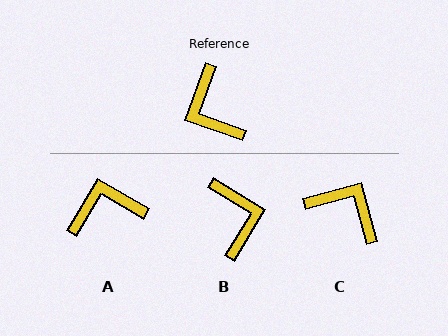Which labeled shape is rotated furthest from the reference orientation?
B, about 168 degrees away.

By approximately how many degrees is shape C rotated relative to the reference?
Approximately 145 degrees clockwise.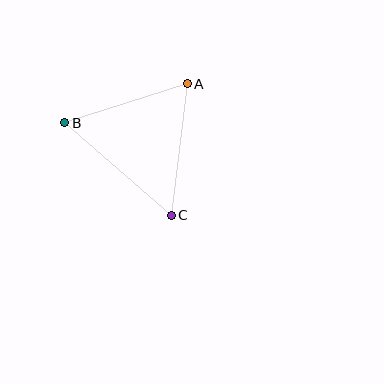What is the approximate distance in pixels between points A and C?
The distance between A and C is approximately 133 pixels.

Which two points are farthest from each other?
Points B and C are farthest from each other.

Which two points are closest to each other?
Points A and B are closest to each other.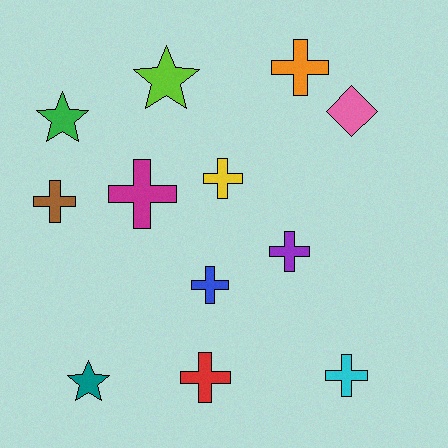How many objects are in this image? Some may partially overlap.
There are 12 objects.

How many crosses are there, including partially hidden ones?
There are 8 crosses.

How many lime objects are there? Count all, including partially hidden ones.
There is 1 lime object.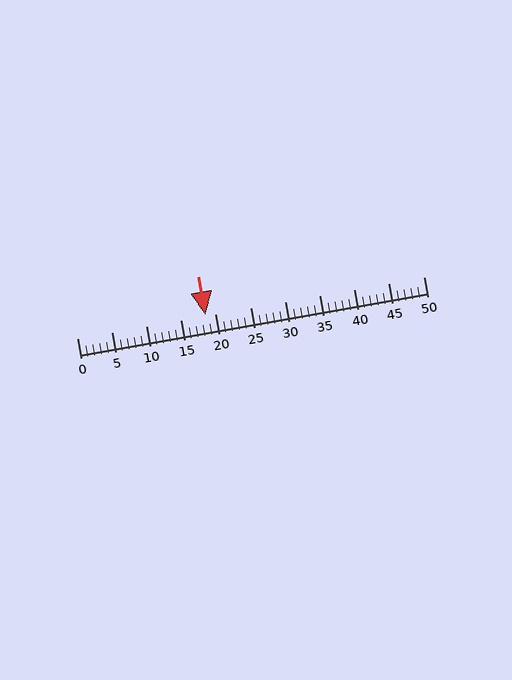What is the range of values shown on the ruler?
The ruler shows values from 0 to 50.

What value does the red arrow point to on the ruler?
The red arrow points to approximately 18.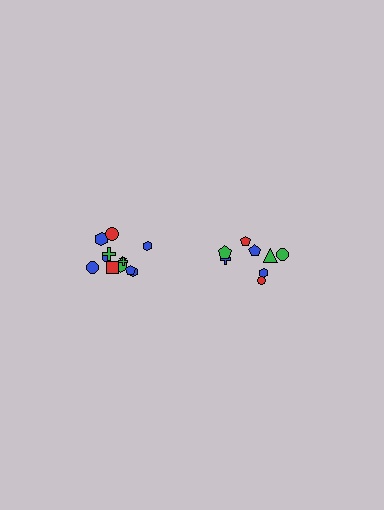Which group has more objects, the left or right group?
The left group.